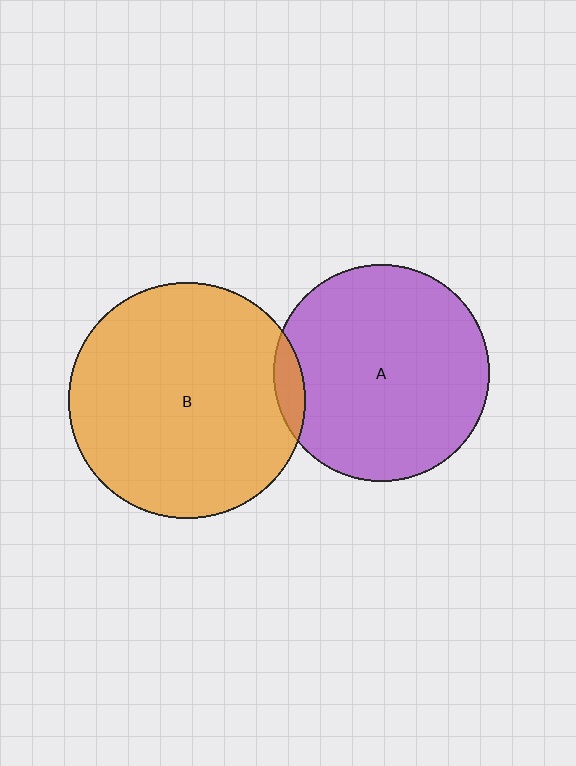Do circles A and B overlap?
Yes.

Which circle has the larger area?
Circle B (orange).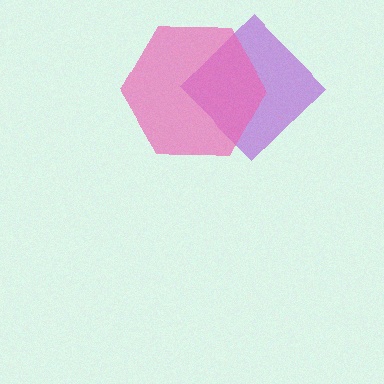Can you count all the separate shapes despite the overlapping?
Yes, there are 2 separate shapes.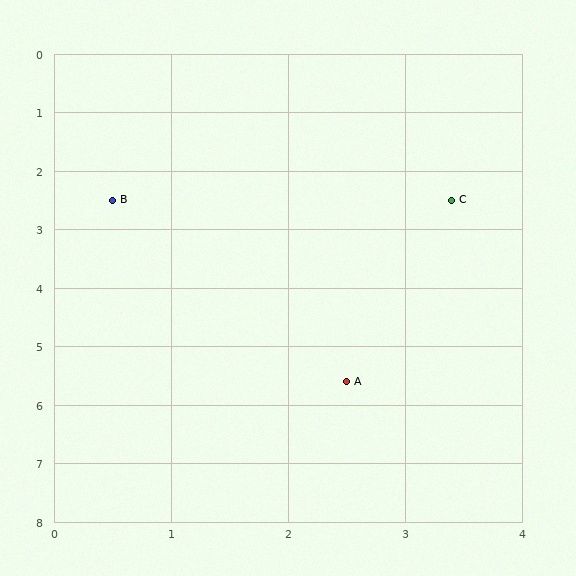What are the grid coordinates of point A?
Point A is at approximately (2.5, 5.6).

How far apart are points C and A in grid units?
Points C and A are about 3.2 grid units apart.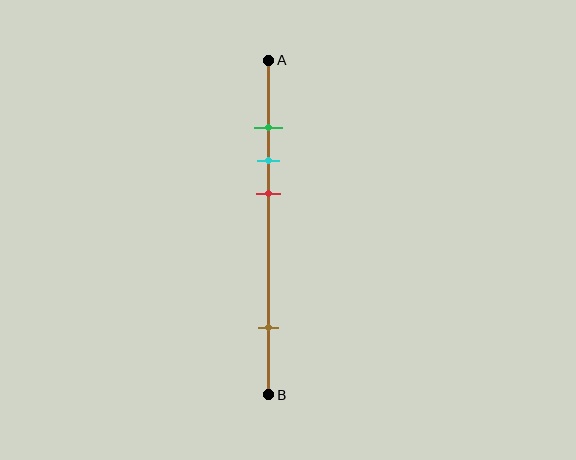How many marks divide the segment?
There are 4 marks dividing the segment.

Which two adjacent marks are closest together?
The green and cyan marks are the closest adjacent pair.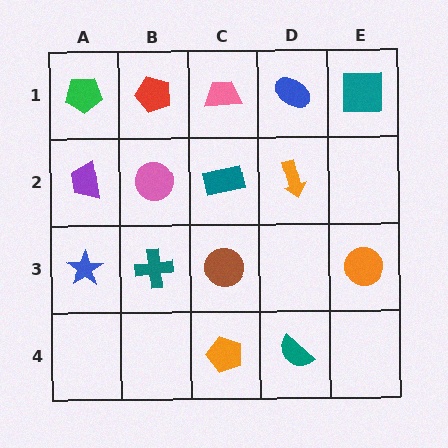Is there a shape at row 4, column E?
No, that cell is empty.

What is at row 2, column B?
A pink circle.